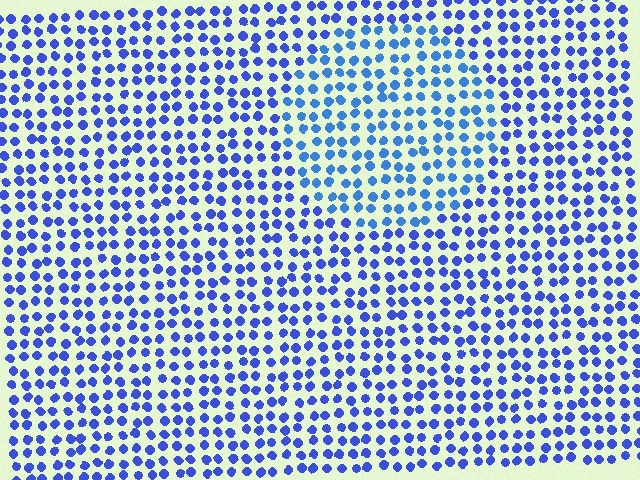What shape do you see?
I see a circle.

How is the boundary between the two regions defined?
The boundary is defined purely by a slight shift in hue (about 20 degrees). Spacing, size, and orientation are identical on both sides.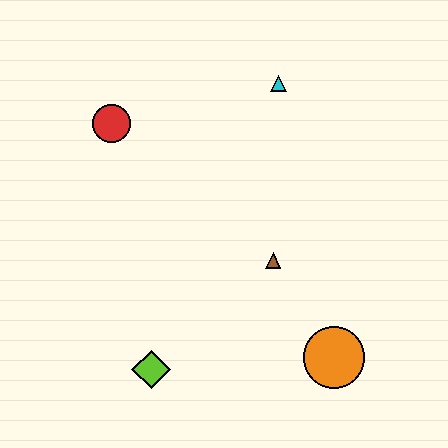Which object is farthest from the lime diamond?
The cyan triangle is farthest from the lime diamond.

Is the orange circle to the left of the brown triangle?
No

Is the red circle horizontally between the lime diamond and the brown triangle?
No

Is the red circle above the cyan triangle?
No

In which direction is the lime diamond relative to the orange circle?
The lime diamond is to the left of the orange circle.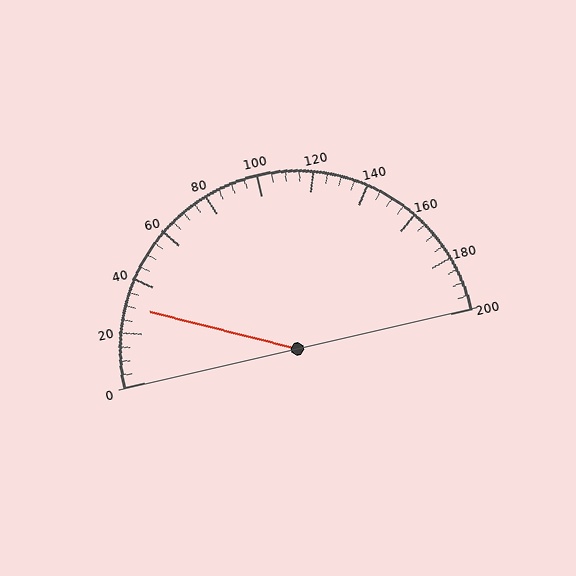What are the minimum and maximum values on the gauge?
The gauge ranges from 0 to 200.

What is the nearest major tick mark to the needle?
The nearest major tick mark is 40.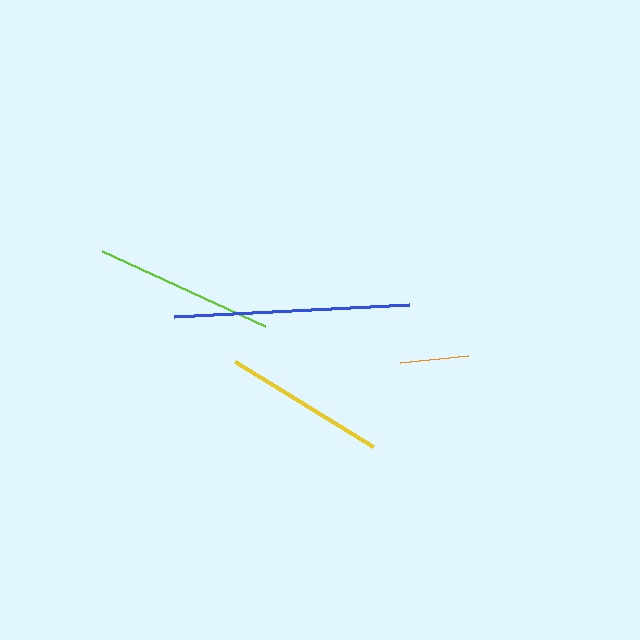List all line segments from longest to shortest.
From longest to shortest: blue, lime, yellow, orange.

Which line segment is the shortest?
The orange line is the shortest at approximately 68 pixels.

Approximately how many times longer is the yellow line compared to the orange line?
The yellow line is approximately 2.4 times the length of the orange line.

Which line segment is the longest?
The blue line is the longest at approximately 236 pixels.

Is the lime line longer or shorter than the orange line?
The lime line is longer than the orange line.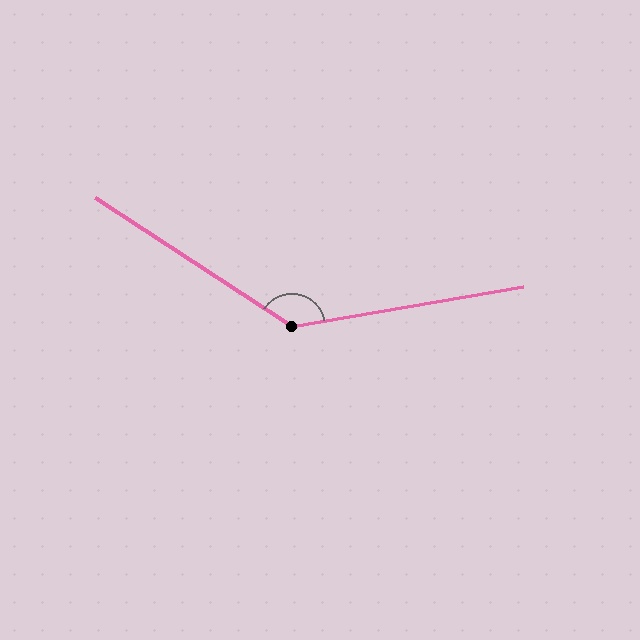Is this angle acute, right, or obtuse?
It is obtuse.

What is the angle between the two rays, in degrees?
Approximately 137 degrees.